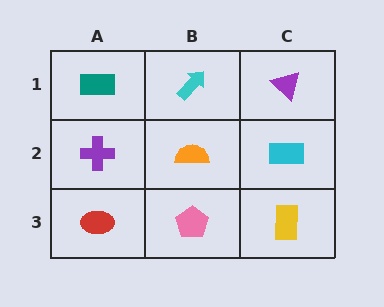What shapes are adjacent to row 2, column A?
A teal rectangle (row 1, column A), a red ellipse (row 3, column A), an orange semicircle (row 2, column B).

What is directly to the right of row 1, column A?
A cyan arrow.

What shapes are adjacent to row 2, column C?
A purple triangle (row 1, column C), a yellow rectangle (row 3, column C), an orange semicircle (row 2, column B).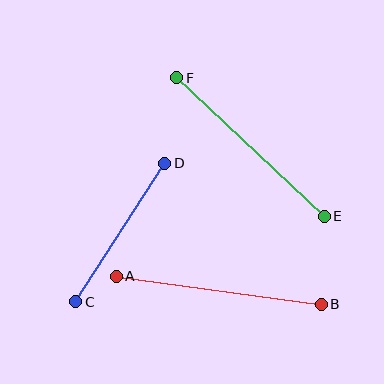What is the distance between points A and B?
The distance is approximately 207 pixels.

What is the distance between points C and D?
The distance is approximately 164 pixels.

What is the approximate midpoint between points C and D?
The midpoint is at approximately (120, 232) pixels.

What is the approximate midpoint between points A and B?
The midpoint is at approximately (219, 290) pixels.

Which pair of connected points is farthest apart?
Points A and B are farthest apart.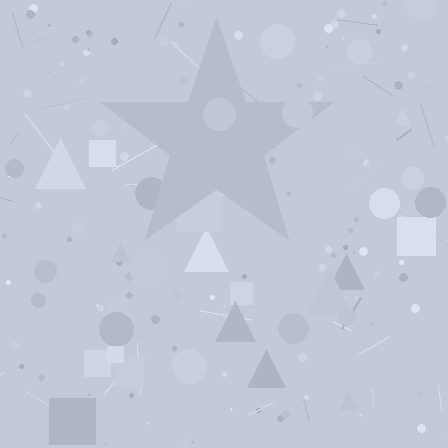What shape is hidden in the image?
A star is hidden in the image.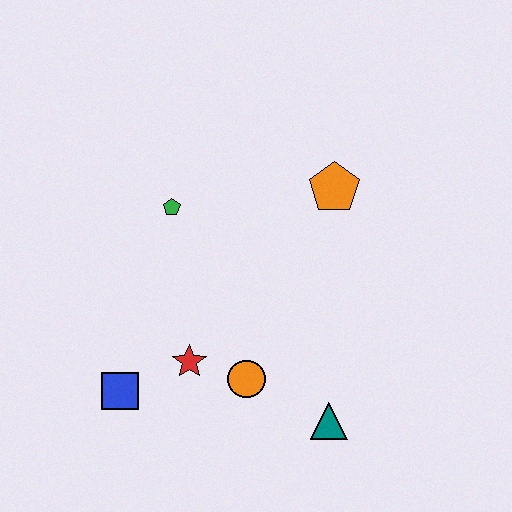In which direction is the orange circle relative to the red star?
The orange circle is to the right of the red star.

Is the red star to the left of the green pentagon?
No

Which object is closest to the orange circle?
The red star is closest to the orange circle.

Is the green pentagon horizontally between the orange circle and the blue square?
Yes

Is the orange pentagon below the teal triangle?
No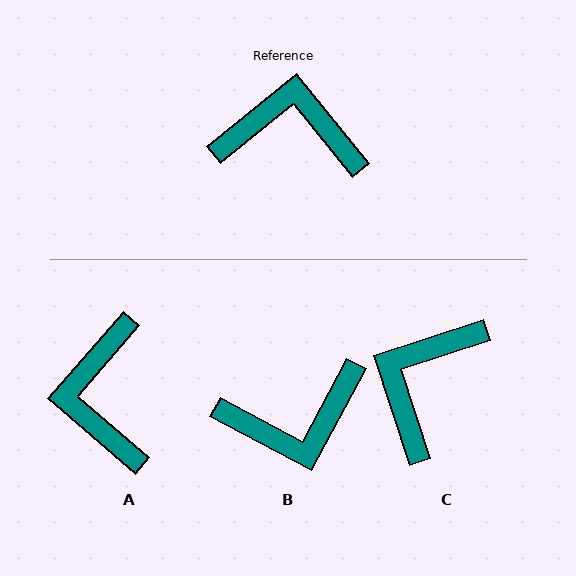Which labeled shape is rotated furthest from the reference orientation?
B, about 157 degrees away.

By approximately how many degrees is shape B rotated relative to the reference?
Approximately 157 degrees clockwise.